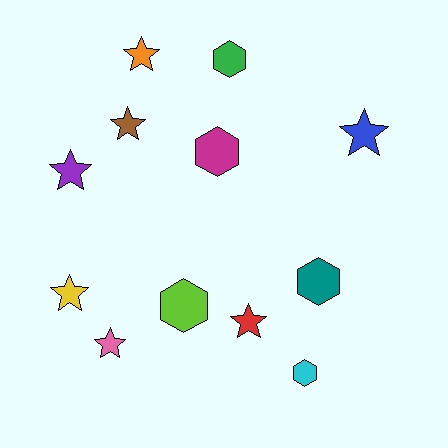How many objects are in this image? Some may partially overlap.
There are 12 objects.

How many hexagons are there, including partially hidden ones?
There are 5 hexagons.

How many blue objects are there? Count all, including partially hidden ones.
There is 1 blue object.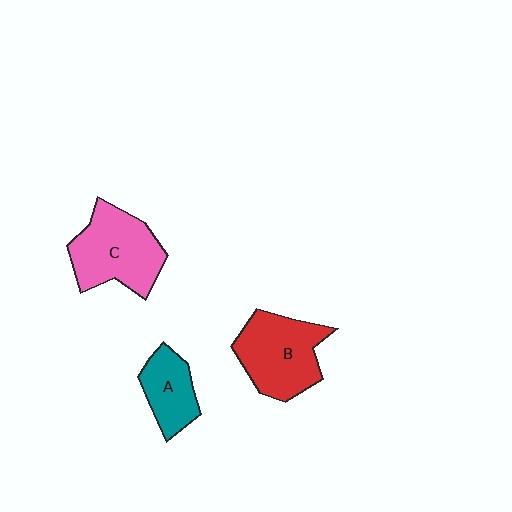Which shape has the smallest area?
Shape A (teal).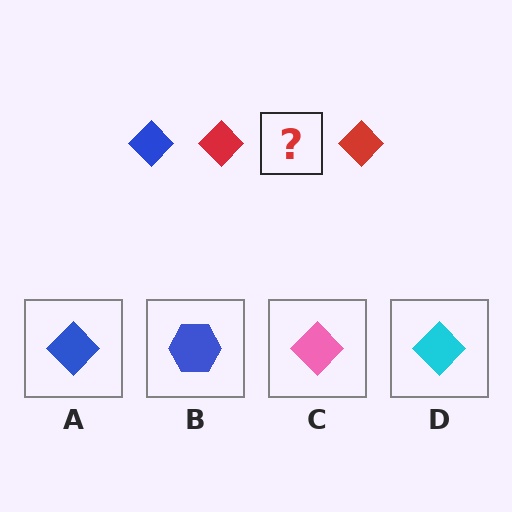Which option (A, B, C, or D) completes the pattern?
A.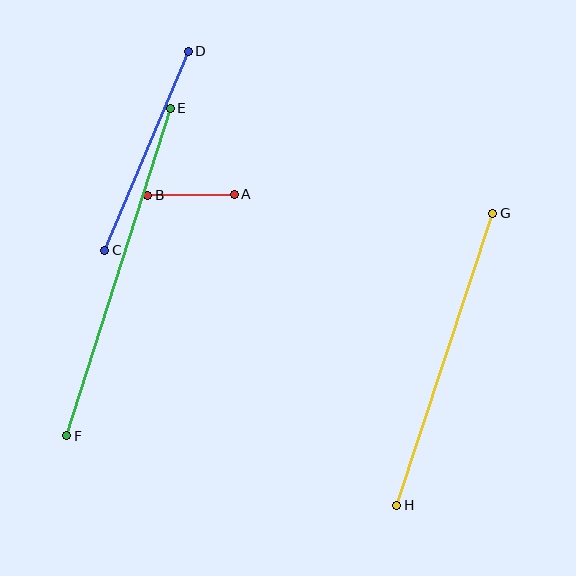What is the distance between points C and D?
The distance is approximately 216 pixels.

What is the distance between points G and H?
The distance is approximately 308 pixels.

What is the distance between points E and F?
The distance is approximately 344 pixels.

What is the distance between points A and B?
The distance is approximately 86 pixels.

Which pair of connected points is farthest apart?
Points E and F are farthest apart.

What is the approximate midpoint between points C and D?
The midpoint is at approximately (146, 151) pixels.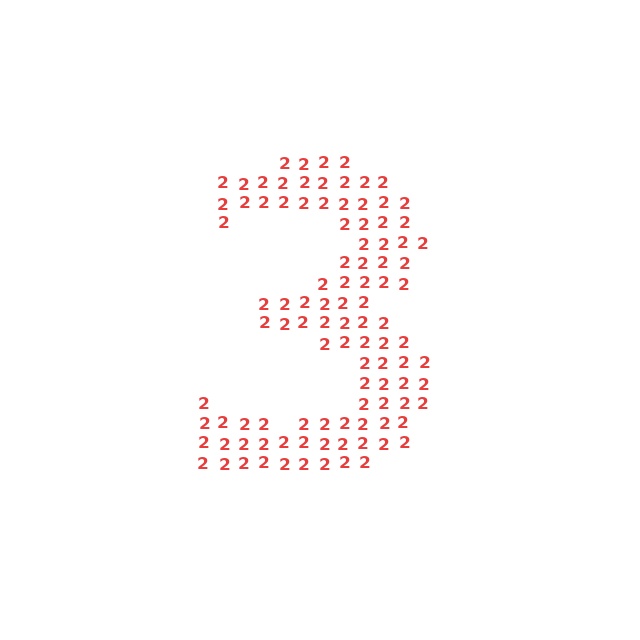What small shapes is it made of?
It is made of small digit 2's.